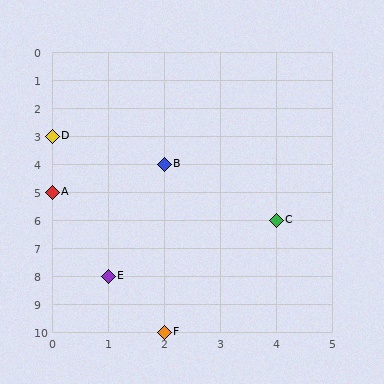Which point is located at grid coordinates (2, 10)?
Point F is at (2, 10).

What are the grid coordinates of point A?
Point A is at grid coordinates (0, 5).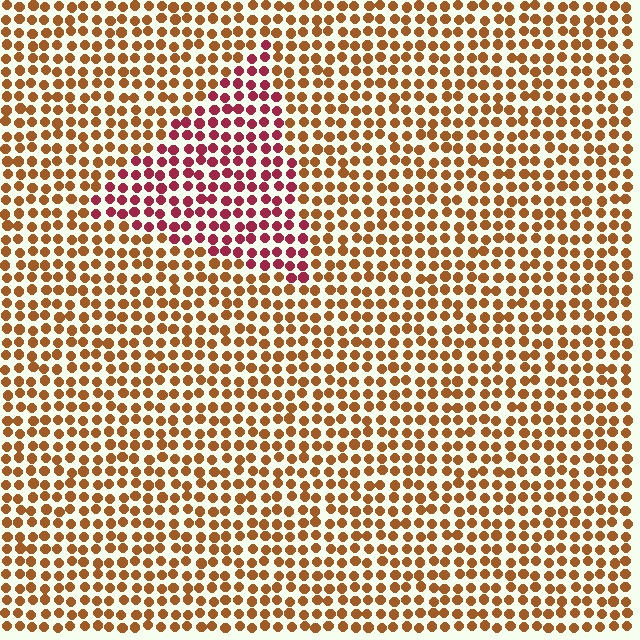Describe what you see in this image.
The image is filled with small brown elements in a uniform arrangement. A triangle-shaped region is visible where the elements are tinted to a slightly different hue, forming a subtle color boundary.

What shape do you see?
I see a triangle.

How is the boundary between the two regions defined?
The boundary is defined purely by a slight shift in hue (about 43 degrees). Spacing, size, and orientation are identical on both sides.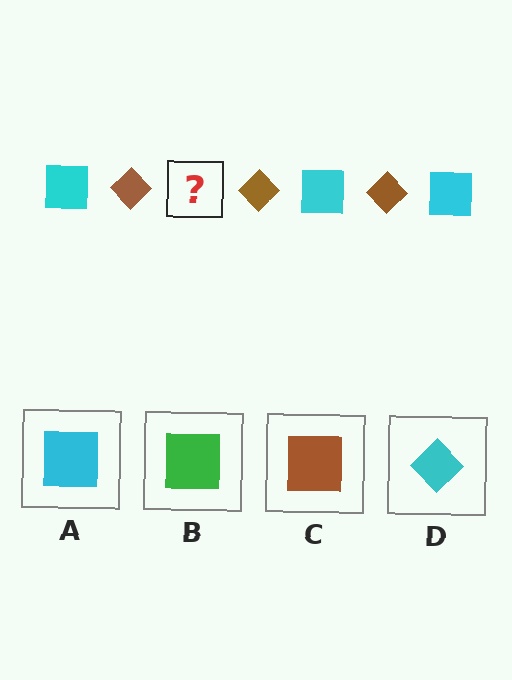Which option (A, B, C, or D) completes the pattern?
A.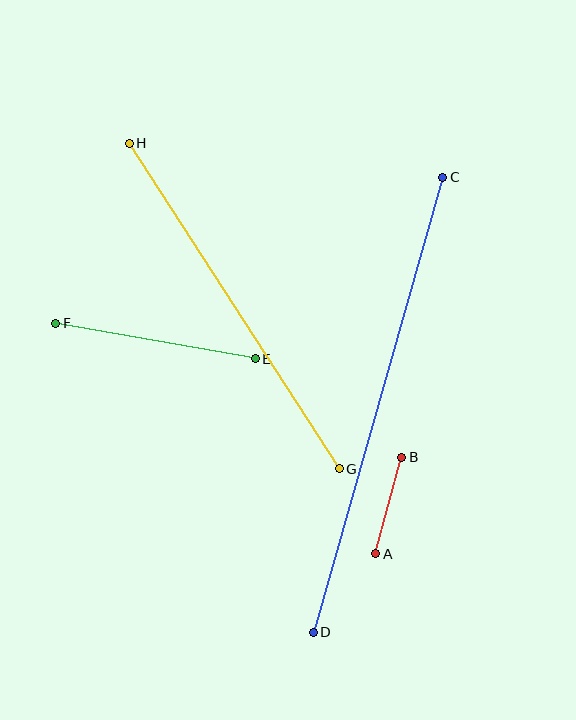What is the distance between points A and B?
The distance is approximately 100 pixels.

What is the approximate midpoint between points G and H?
The midpoint is at approximately (234, 306) pixels.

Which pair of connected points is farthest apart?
Points C and D are farthest apart.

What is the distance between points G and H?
The distance is approximately 387 pixels.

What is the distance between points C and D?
The distance is approximately 473 pixels.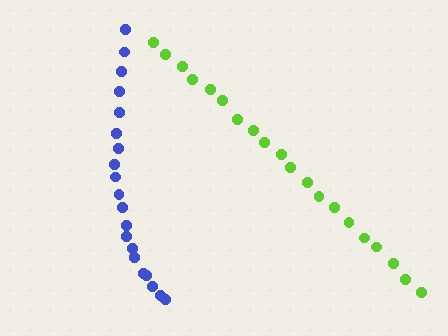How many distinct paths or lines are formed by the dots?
There are 2 distinct paths.